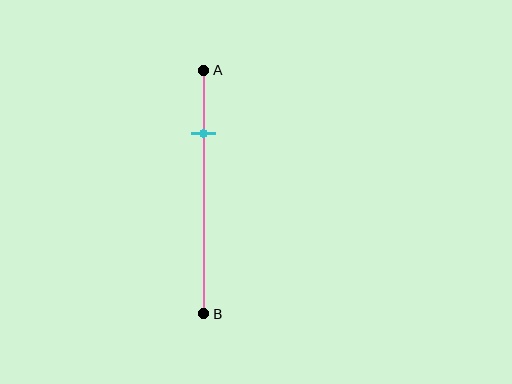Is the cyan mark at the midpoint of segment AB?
No, the mark is at about 25% from A, not at the 50% midpoint.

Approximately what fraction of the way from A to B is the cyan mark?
The cyan mark is approximately 25% of the way from A to B.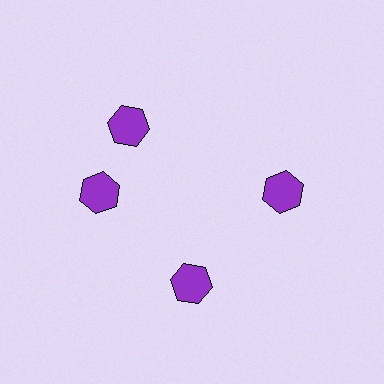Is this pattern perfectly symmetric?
No. The 4 purple hexagons are arranged in a ring, but one element near the 12 o'clock position is rotated out of alignment along the ring, breaking the 4-fold rotational symmetry.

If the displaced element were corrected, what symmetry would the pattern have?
It would have 4-fold rotational symmetry — the pattern would map onto itself every 90 degrees.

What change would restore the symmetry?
The symmetry would be restored by rotating it back into even spacing with its neighbors so that all 4 hexagons sit at equal angles and equal distance from the center.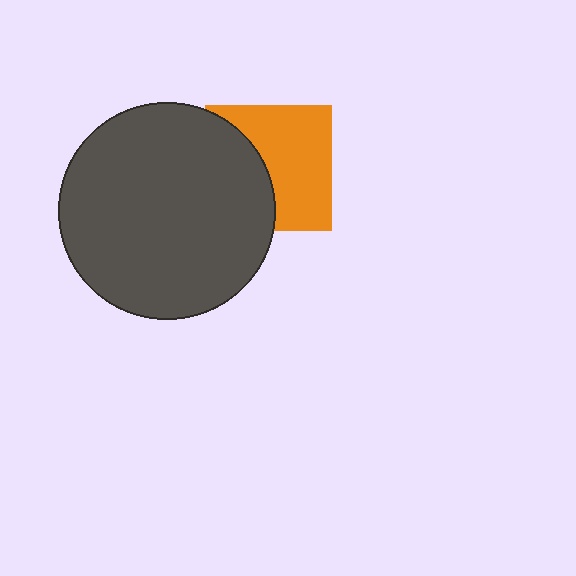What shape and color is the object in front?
The object in front is a dark gray circle.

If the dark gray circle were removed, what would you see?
You would see the complete orange square.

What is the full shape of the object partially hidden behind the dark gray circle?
The partially hidden object is an orange square.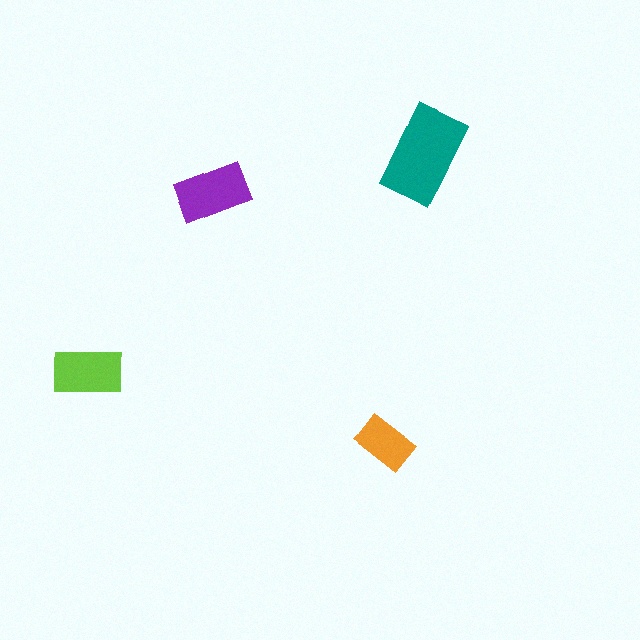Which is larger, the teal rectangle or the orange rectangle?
The teal one.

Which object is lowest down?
The orange rectangle is bottommost.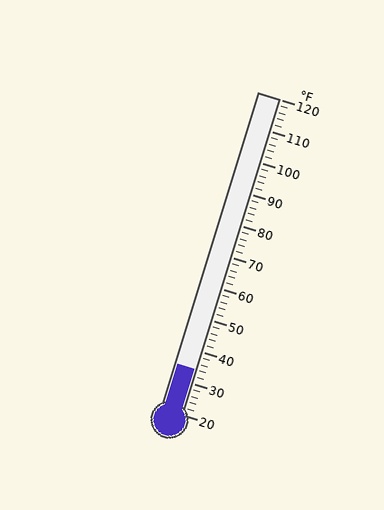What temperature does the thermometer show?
The thermometer shows approximately 34°F.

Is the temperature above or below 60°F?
The temperature is below 60°F.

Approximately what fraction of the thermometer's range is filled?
The thermometer is filled to approximately 15% of its range.